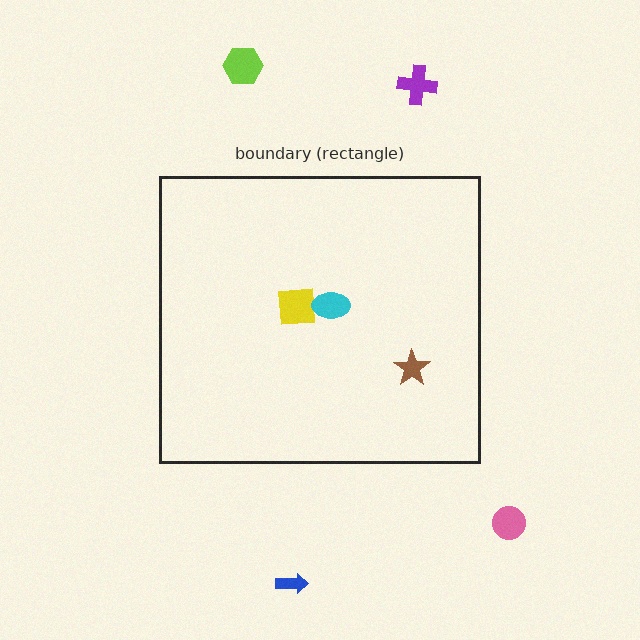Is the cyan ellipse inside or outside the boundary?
Inside.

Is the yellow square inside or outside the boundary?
Inside.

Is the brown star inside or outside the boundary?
Inside.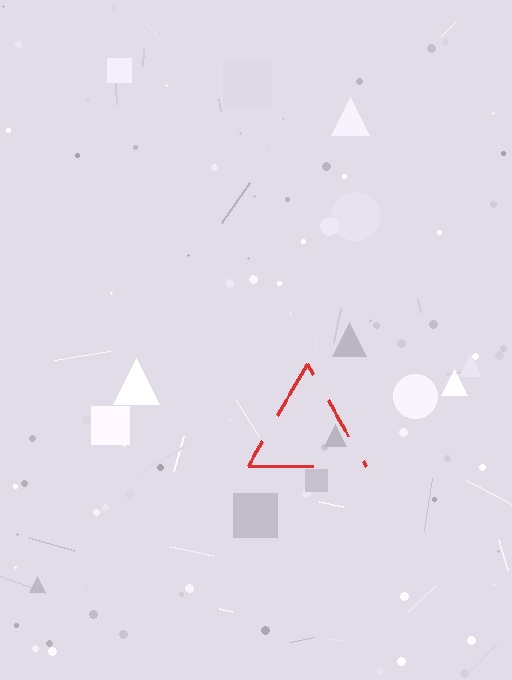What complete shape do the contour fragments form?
The contour fragments form a triangle.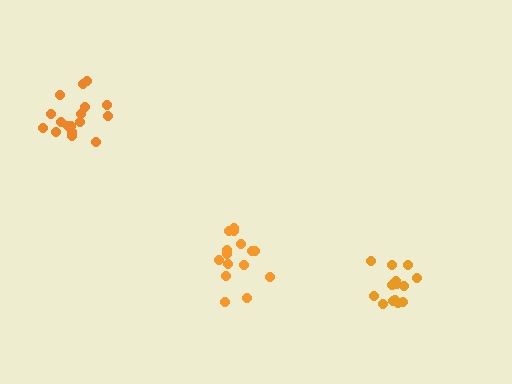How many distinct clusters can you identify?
There are 3 distinct clusters.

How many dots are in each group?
Group 1: 17 dots, Group 2: 15 dots, Group 3: 14 dots (46 total).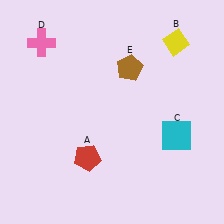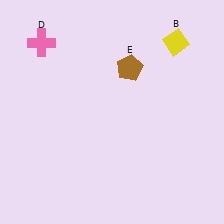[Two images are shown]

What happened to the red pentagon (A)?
The red pentagon (A) was removed in Image 2. It was in the bottom-left area of Image 1.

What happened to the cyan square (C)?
The cyan square (C) was removed in Image 2. It was in the bottom-right area of Image 1.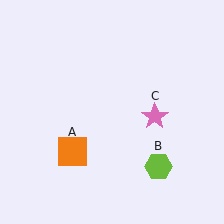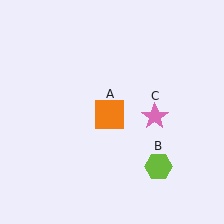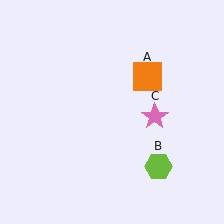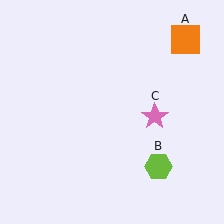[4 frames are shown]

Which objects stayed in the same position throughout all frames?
Lime hexagon (object B) and pink star (object C) remained stationary.